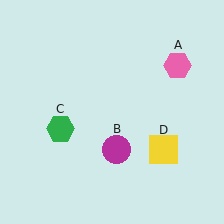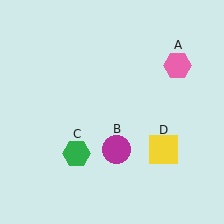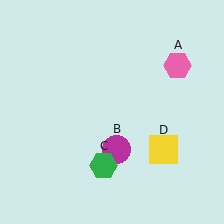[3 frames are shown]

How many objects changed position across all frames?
1 object changed position: green hexagon (object C).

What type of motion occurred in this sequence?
The green hexagon (object C) rotated counterclockwise around the center of the scene.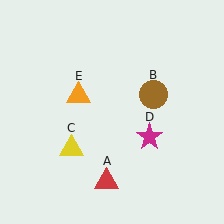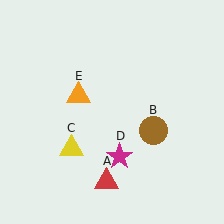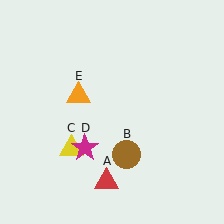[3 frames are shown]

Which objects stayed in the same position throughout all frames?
Red triangle (object A) and yellow triangle (object C) and orange triangle (object E) remained stationary.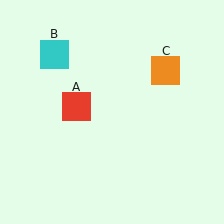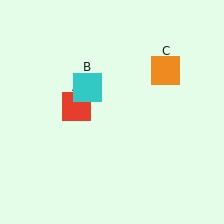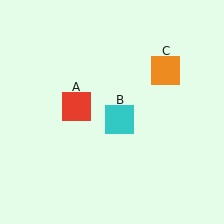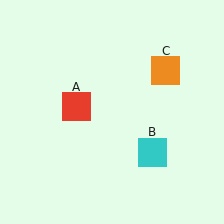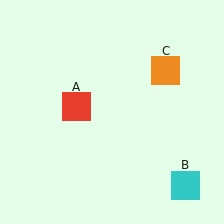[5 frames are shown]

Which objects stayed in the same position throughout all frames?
Red square (object A) and orange square (object C) remained stationary.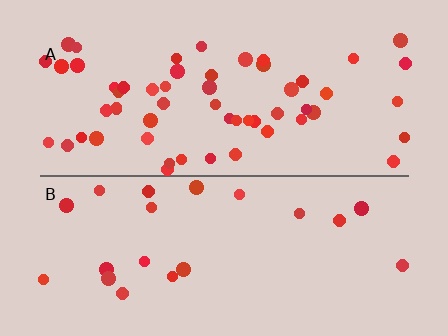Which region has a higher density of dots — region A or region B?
A (the top).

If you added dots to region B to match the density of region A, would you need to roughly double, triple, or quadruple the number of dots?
Approximately triple.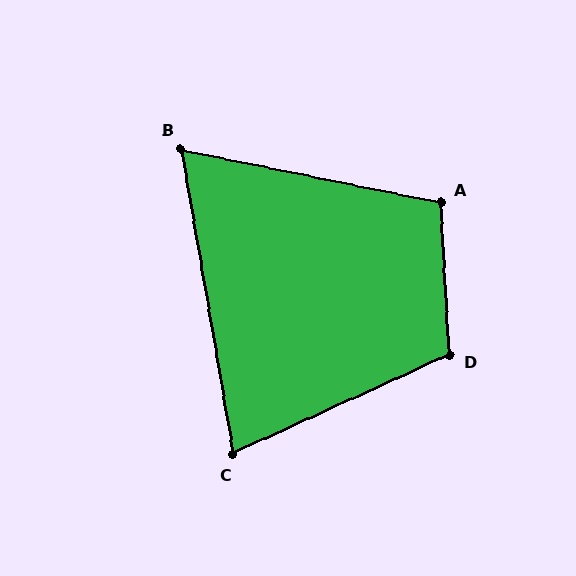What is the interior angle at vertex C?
Approximately 75 degrees (acute).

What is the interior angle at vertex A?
Approximately 105 degrees (obtuse).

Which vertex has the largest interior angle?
D, at approximately 111 degrees.